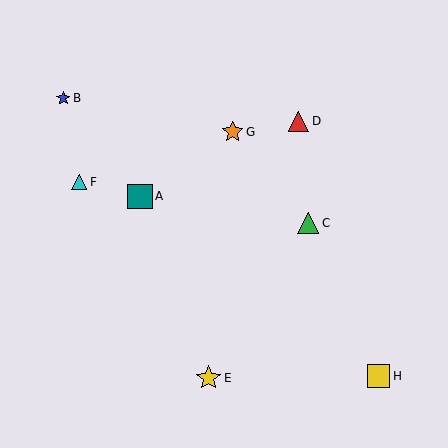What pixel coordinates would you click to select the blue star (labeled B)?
Click at (63, 98) to select the blue star B.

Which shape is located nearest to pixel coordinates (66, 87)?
The blue star (labeled B) at (63, 98) is nearest to that location.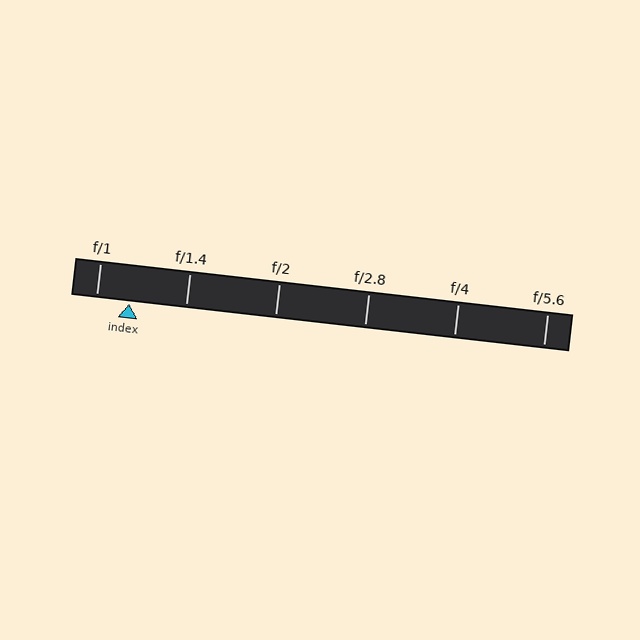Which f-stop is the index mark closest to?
The index mark is closest to f/1.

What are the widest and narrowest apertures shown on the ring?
The widest aperture shown is f/1 and the narrowest is f/5.6.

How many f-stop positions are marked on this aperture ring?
There are 6 f-stop positions marked.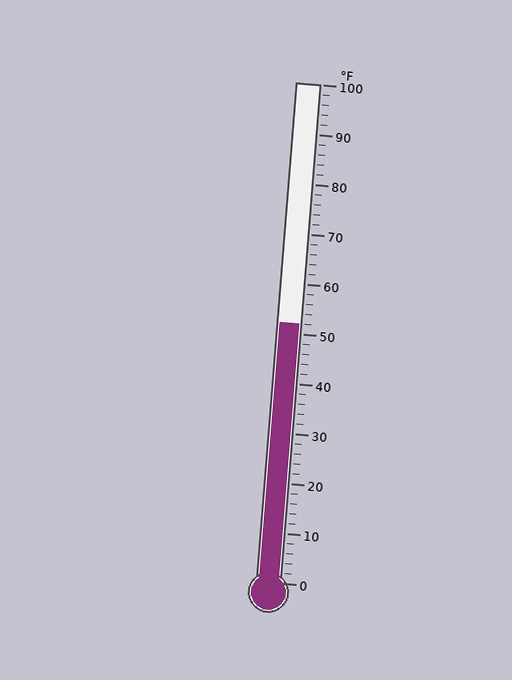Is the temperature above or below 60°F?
The temperature is below 60°F.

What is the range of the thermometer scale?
The thermometer scale ranges from 0°F to 100°F.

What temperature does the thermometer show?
The thermometer shows approximately 52°F.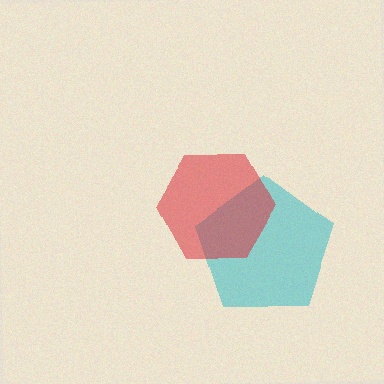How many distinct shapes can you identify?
There are 2 distinct shapes: a cyan pentagon, a red hexagon.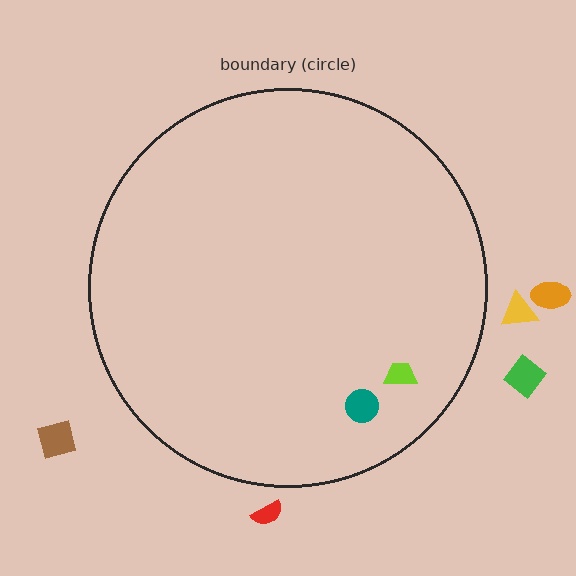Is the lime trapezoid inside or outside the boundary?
Inside.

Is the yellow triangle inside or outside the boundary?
Outside.